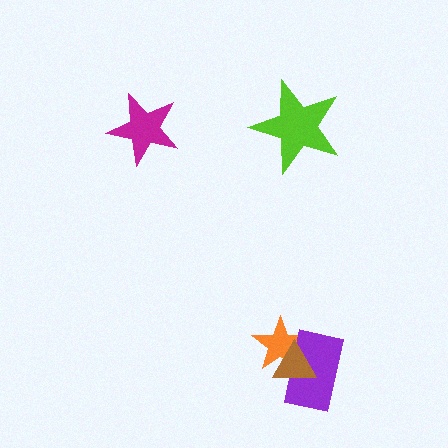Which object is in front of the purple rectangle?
The brown triangle is in front of the purple rectangle.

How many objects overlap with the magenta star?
0 objects overlap with the magenta star.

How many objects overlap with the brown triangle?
2 objects overlap with the brown triangle.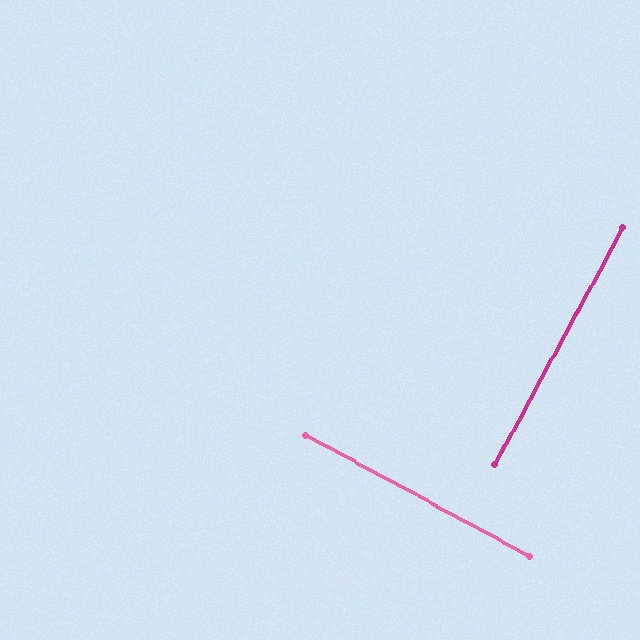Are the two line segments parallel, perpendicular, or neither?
Perpendicular — they meet at approximately 90°.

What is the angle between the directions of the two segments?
Approximately 90 degrees.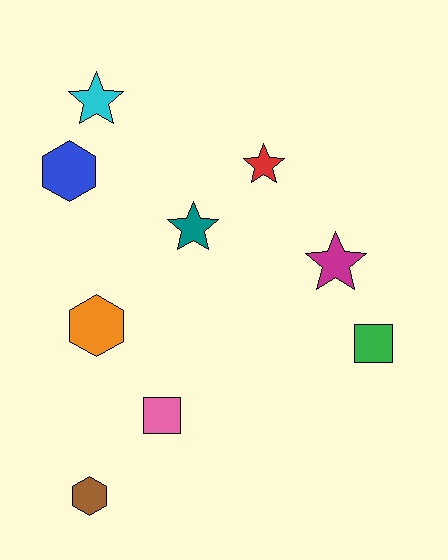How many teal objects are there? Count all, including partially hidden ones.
There is 1 teal object.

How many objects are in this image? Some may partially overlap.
There are 9 objects.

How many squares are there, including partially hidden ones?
There are 2 squares.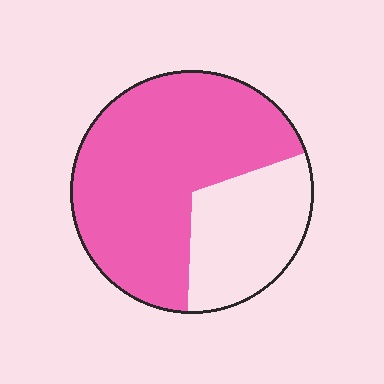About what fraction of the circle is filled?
About two thirds (2/3).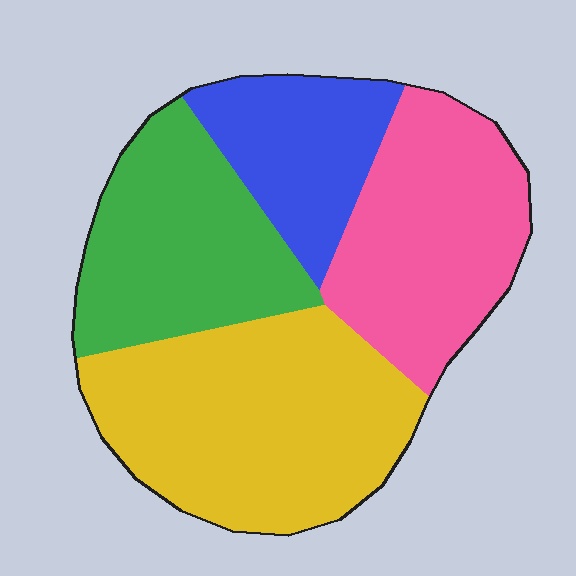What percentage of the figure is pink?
Pink takes up about one quarter (1/4) of the figure.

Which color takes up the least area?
Blue, at roughly 15%.